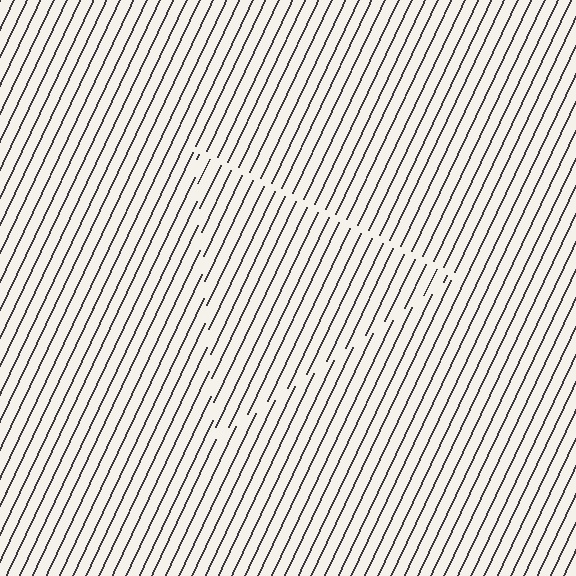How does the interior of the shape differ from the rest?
The interior of the shape contains the same grating, shifted by half a period — the contour is defined by the phase discontinuity where line-ends from the inner and outer gratings abut.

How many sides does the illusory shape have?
3 sides — the line-ends trace a triangle.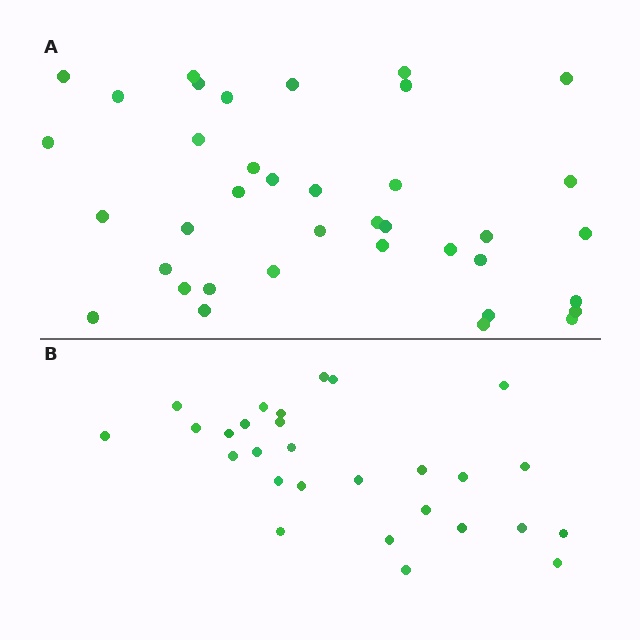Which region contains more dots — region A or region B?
Region A (the top region) has more dots.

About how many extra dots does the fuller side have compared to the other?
Region A has roughly 10 or so more dots than region B.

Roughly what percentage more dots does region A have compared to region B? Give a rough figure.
About 35% more.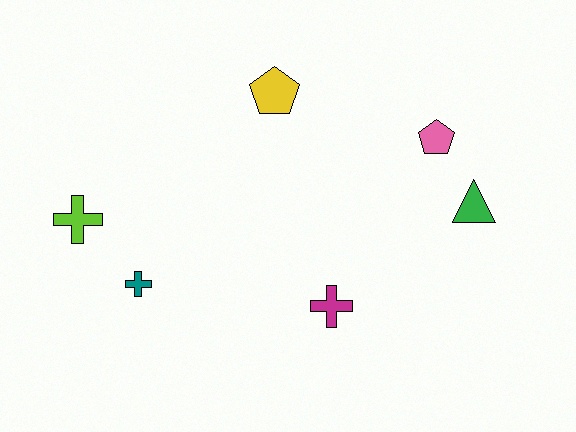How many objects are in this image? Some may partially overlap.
There are 6 objects.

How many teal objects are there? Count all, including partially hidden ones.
There is 1 teal object.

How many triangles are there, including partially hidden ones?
There is 1 triangle.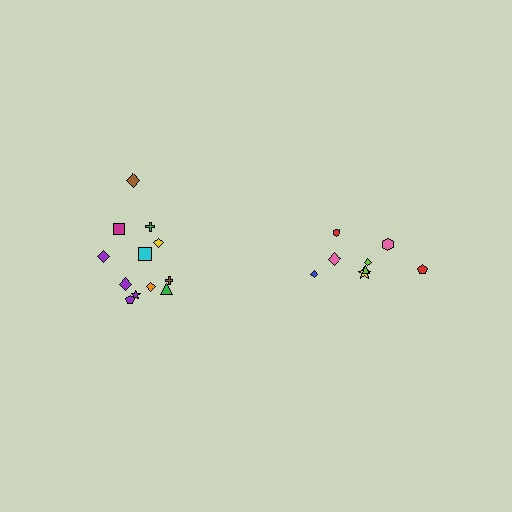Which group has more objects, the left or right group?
The left group.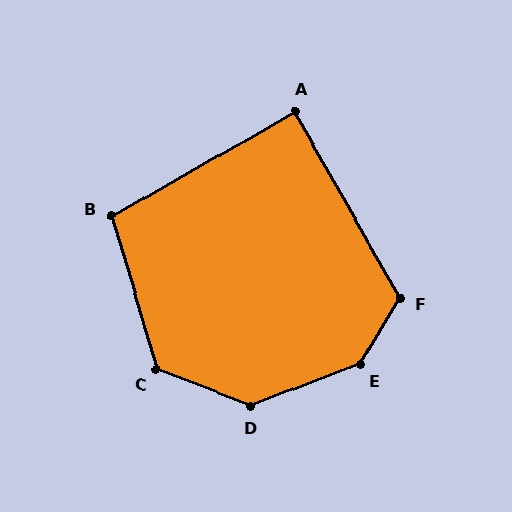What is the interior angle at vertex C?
Approximately 128 degrees (obtuse).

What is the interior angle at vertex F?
Approximately 119 degrees (obtuse).